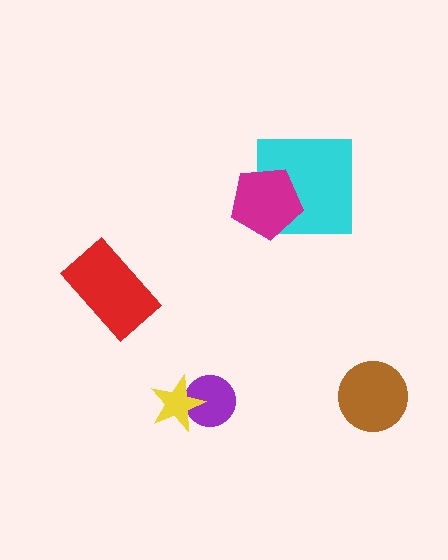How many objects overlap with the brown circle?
0 objects overlap with the brown circle.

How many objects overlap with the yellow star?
1 object overlaps with the yellow star.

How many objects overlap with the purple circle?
1 object overlaps with the purple circle.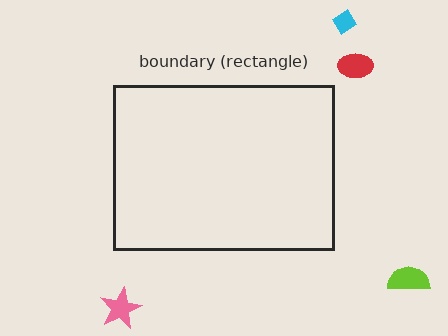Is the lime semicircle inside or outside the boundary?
Outside.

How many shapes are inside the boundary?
0 inside, 4 outside.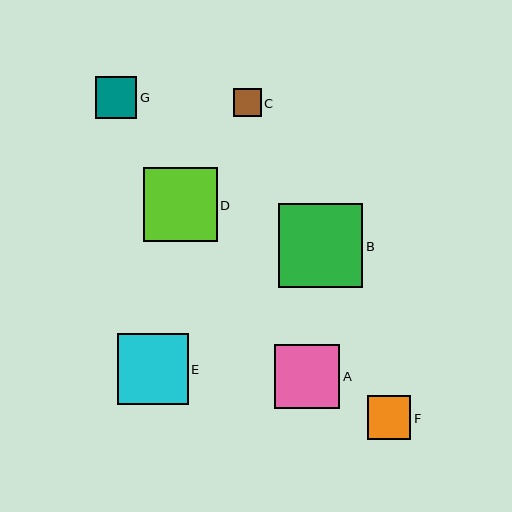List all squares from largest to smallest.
From largest to smallest: B, D, E, A, F, G, C.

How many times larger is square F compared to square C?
Square F is approximately 1.6 times the size of square C.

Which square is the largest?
Square B is the largest with a size of approximately 84 pixels.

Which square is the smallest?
Square C is the smallest with a size of approximately 28 pixels.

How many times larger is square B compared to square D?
Square B is approximately 1.1 times the size of square D.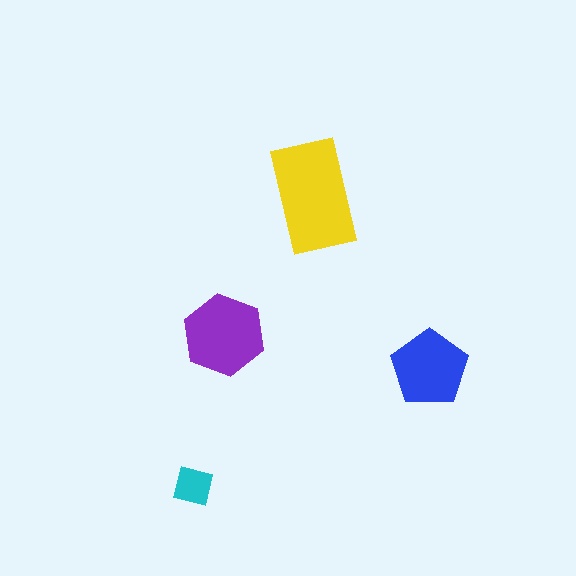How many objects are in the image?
There are 4 objects in the image.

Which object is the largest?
The yellow rectangle.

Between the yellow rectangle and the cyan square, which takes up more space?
The yellow rectangle.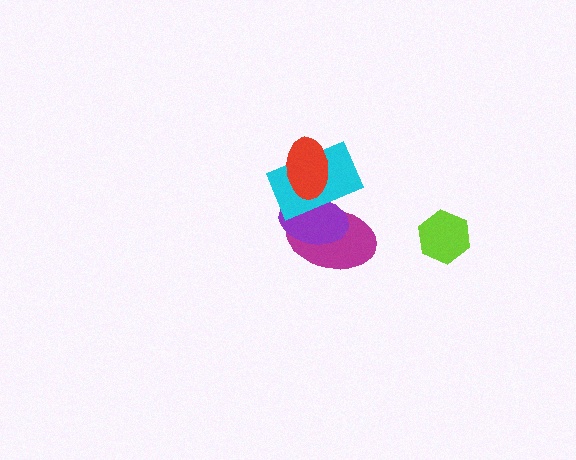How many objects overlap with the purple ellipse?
3 objects overlap with the purple ellipse.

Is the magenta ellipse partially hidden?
Yes, it is partially covered by another shape.